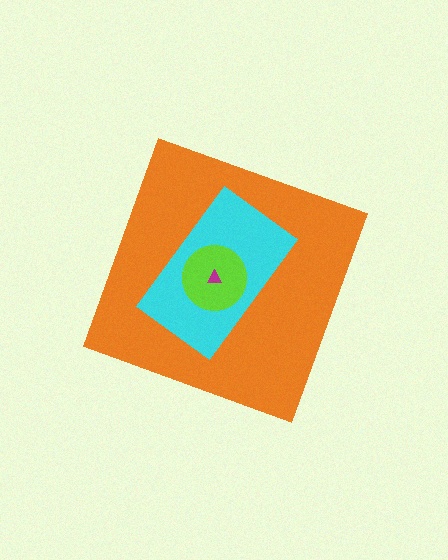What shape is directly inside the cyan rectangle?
The lime circle.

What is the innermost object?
The magenta triangle.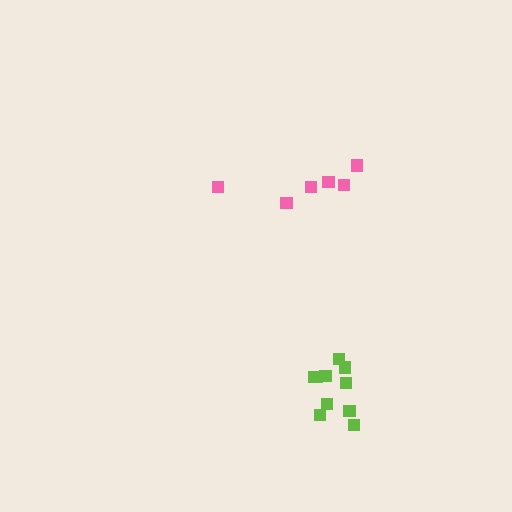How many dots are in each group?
Group 1: 10 dots, Group 2: 7 dots (17 total).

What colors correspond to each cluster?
The clusters are colored: lime, pink.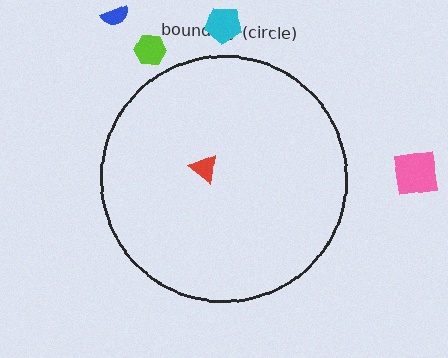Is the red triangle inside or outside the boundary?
Inside.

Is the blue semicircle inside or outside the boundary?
Outside.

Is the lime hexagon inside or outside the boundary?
Outside.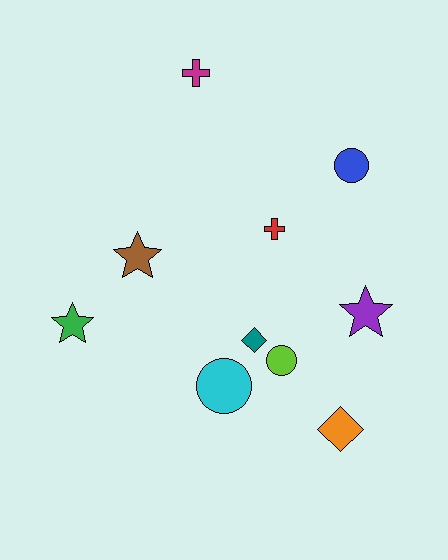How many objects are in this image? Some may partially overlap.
There are 10 objects.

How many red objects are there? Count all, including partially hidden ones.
There is 1 red object.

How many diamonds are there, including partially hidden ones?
There are 2 diamonds.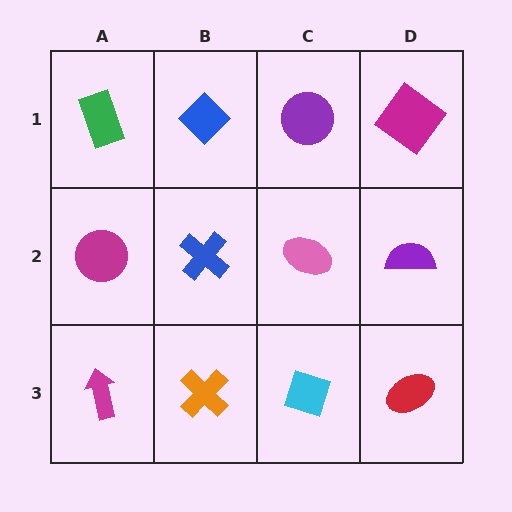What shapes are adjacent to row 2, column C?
A purple circle (row 1, column C), a cyan diamond (row 3, column C), a blue cross (row 2, column B), a purple semicircle (row 2, column D).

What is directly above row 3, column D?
A purple semicircle.